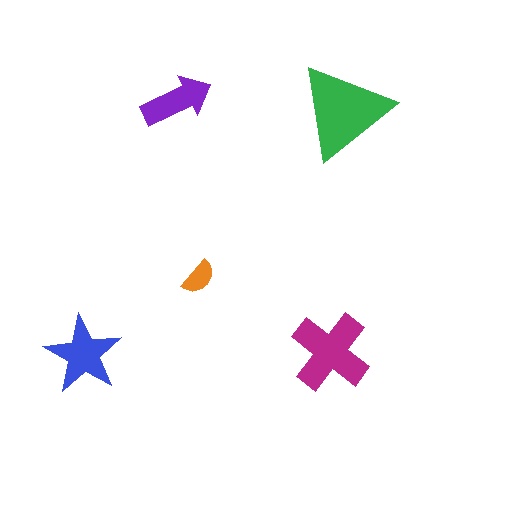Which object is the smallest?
The orange semicircle.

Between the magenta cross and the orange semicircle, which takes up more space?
The magenta cross.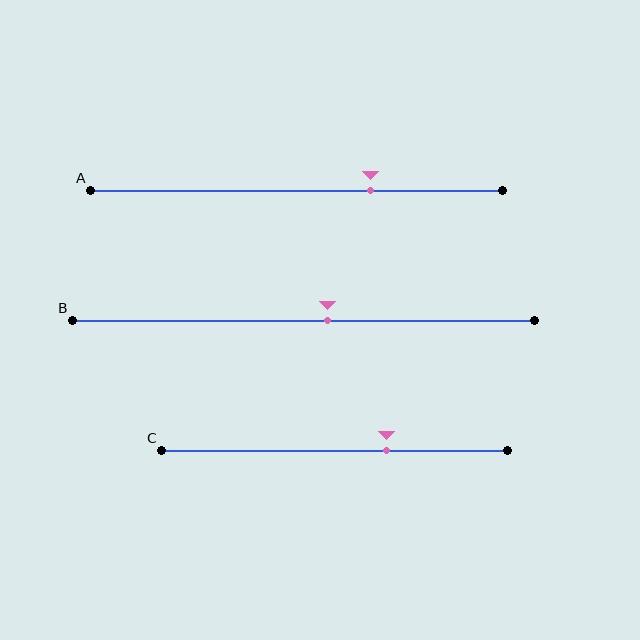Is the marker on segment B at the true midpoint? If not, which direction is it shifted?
No, the marker on segment B is shifted to the right by about 5% of the segment length.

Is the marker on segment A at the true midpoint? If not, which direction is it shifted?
No, the marker on segment A is shifted to the right by about 18% of the segment length.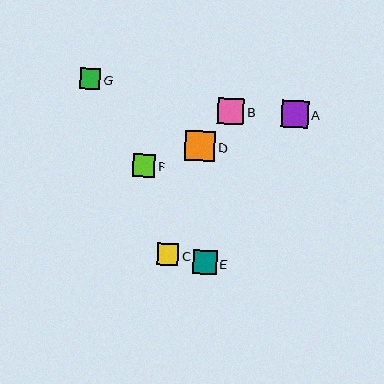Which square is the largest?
Square D is the largest with a size of approximately 30 pixels.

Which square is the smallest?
Square G is the smallest with a size of approximately 20 pixels.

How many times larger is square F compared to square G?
Square F is approximately 1.1 times the size of square G.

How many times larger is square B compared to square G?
Square B is approximately 1.3 times the size of square G.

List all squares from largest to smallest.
From largest to smallest: D, A, B, E, F, C, G.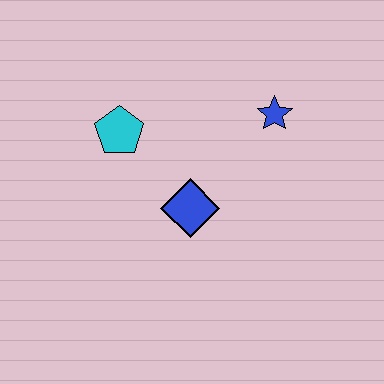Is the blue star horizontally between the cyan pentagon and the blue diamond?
No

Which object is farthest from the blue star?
The cyan pentagon is farthest from the blue star.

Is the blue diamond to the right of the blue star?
No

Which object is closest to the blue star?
The blue diamond is closest to the blue star.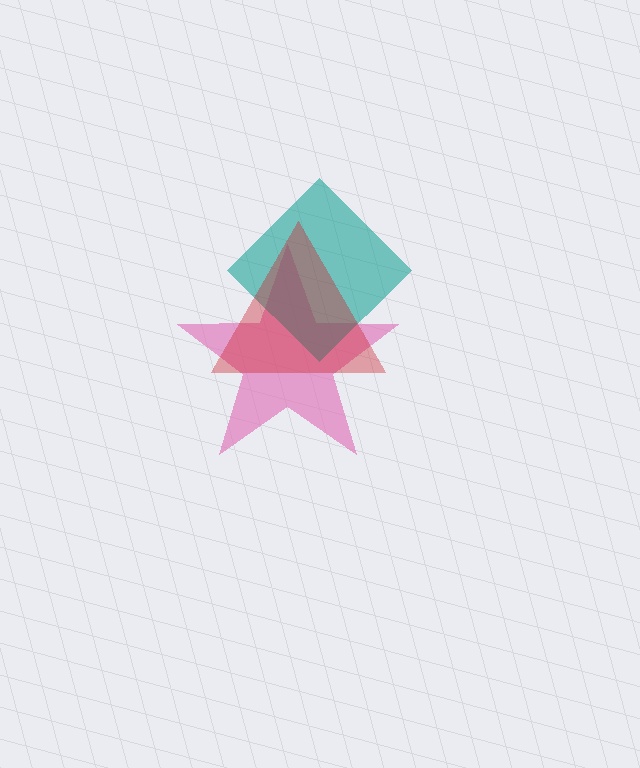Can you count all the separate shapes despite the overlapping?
Yes, there are 3 separate shapes.